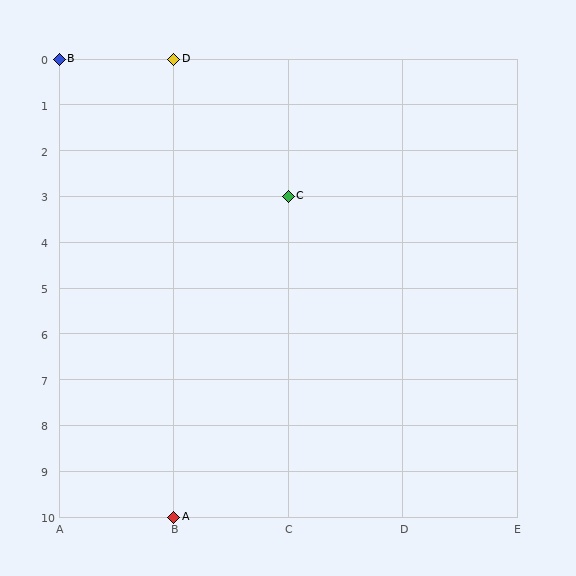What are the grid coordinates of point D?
Point D is at grid coordinates (B, 0).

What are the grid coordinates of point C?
Point C is at grid coordinates (C, 3).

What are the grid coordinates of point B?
Point B is at grid coordinates (A, 0).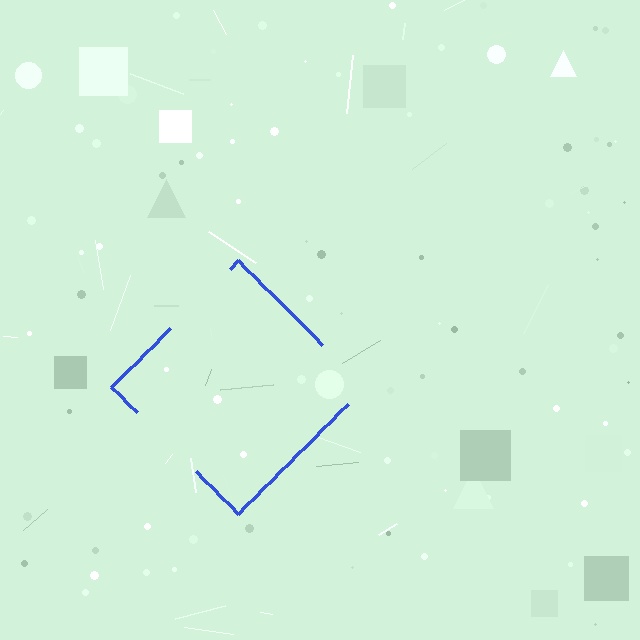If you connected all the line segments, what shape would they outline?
They would outline a diamond.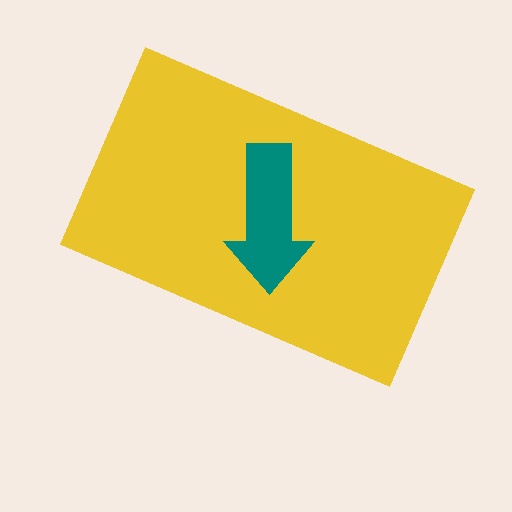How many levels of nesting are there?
2.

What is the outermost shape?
The yellow rectangle.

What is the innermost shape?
The teal arrow.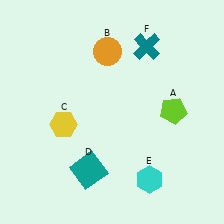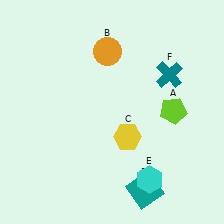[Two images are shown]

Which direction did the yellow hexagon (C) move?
The yellow hexagon (C) moved right.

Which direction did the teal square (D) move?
The teal square (D) moved right.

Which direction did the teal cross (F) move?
The teal cross (F) moved down.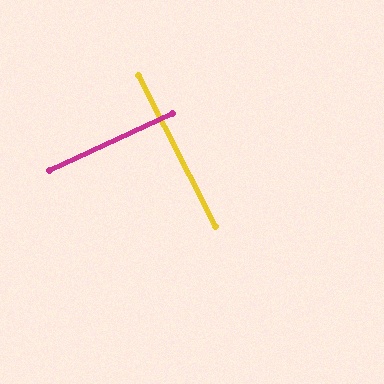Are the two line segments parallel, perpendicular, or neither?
Perpendicular — they meet at approximately 88°.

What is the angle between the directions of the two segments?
Approximately 88 degrees.